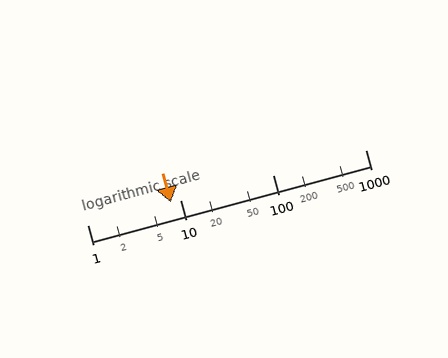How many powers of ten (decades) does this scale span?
The scale spans 3 decades, from 1 to 1000.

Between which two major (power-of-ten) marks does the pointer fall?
The pointer is between 1 and 10.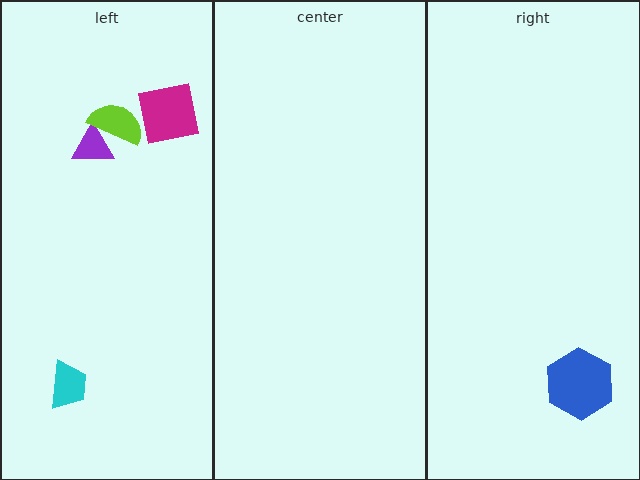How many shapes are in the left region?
4.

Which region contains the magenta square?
The left region.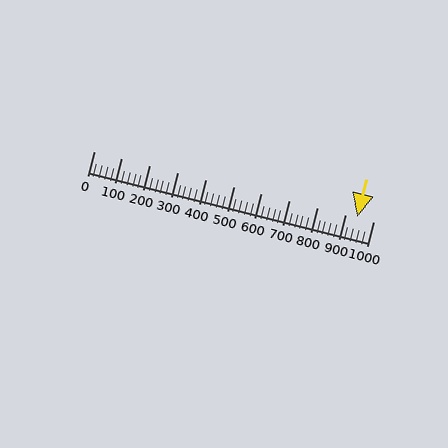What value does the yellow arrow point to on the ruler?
The yellow arrow points to approximately 943.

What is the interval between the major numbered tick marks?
The major tick marks are spaced 100 units apart.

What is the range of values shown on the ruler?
The ruler shows values from 0 to 1000.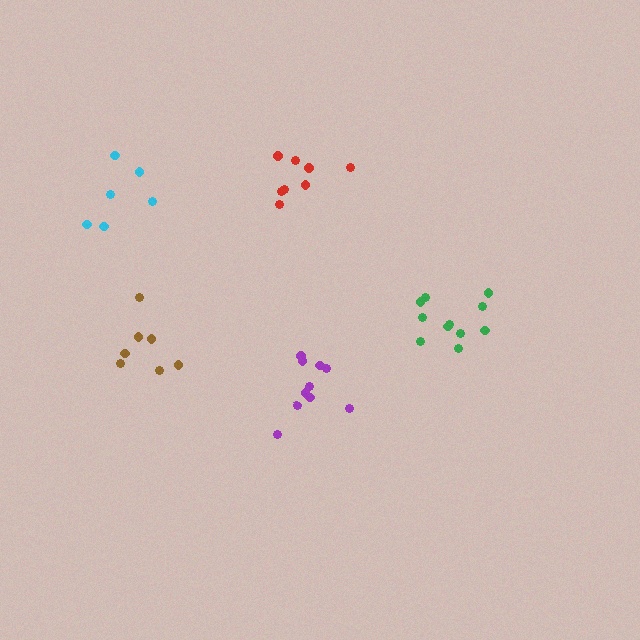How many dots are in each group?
Group 1: 11 dots, Group 2: 6 dots, Group 3: 10 dots, Group 4: 8 dots, Group 5: 7 dots (42 total).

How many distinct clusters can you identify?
There are 5 distinct clusters.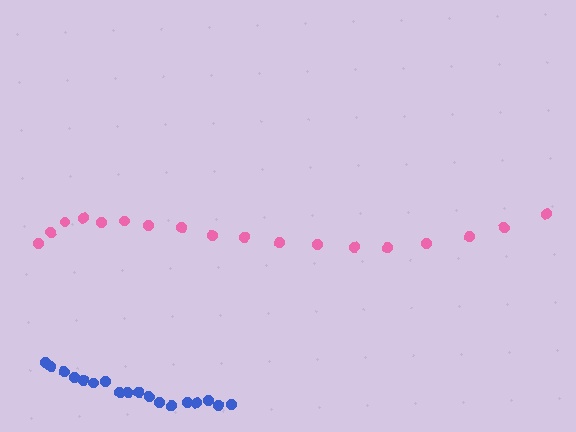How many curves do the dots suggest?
There are 2 distinct paths.